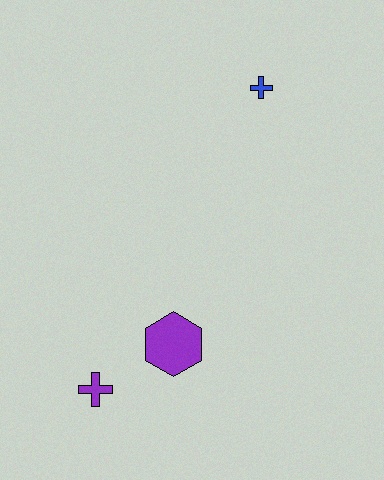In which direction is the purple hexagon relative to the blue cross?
The purple hexagon is below the blue cross.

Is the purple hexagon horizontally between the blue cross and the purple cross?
Yes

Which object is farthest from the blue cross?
The purple cross is farthest from the blue cross.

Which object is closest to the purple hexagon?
The purple cross is closest to the purple hexagon.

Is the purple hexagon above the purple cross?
Yes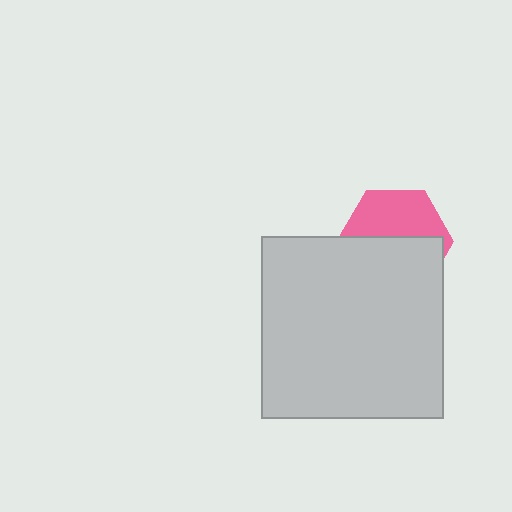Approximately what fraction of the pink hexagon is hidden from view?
Roughly 56% of the pink hexagon is hidden behind the light gray square.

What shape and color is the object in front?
The object in front is a light gray square.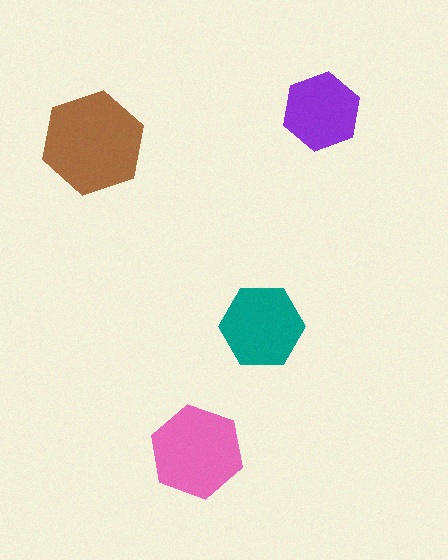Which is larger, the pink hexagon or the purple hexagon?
The pink one.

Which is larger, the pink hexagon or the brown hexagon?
The brown one.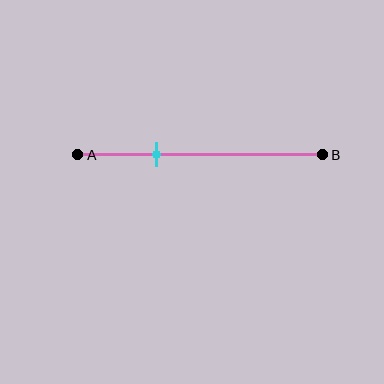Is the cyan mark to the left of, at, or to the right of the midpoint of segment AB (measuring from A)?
The cyan mark is to the left of the midpoint of segment AB.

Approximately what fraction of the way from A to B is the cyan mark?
The cyan mark is approximately 30% of the way from A to B.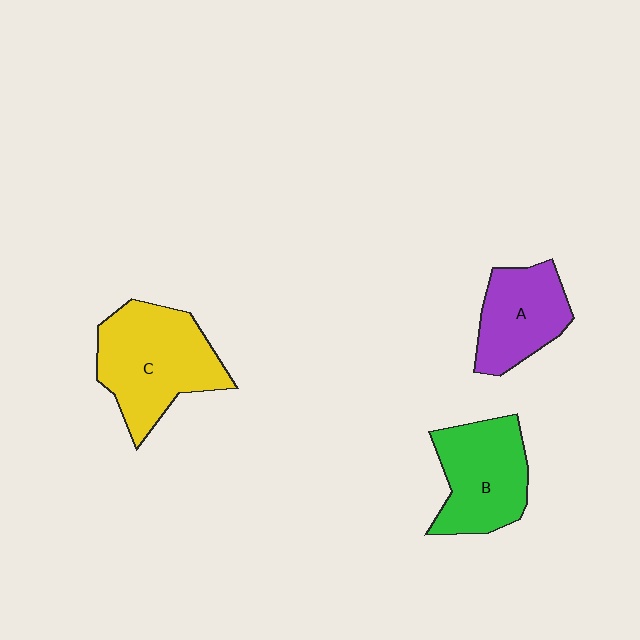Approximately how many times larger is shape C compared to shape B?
Approximately 1.3 times.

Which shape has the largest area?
Shape C (yellow).